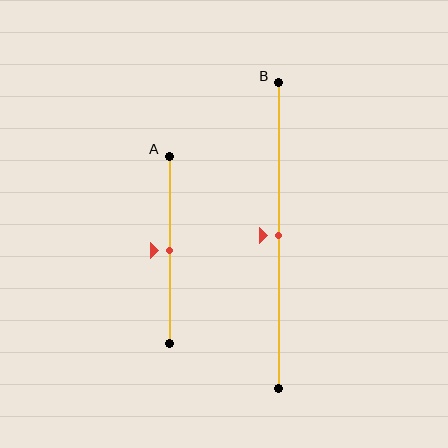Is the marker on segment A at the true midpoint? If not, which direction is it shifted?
Yes, the marker on segment A is at the true midpoint.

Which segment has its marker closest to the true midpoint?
Segment A has its marker closest to the true midpoint.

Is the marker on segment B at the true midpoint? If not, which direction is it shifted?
Yes, the marker on segment B is at the true midpoint.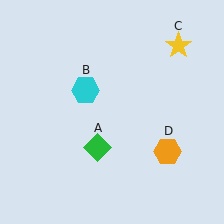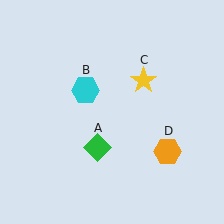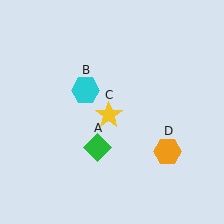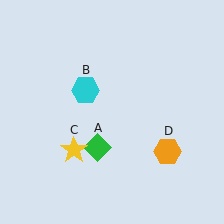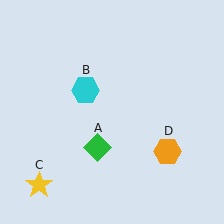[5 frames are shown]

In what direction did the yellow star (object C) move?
The yellow star (object C) moved down and to the left.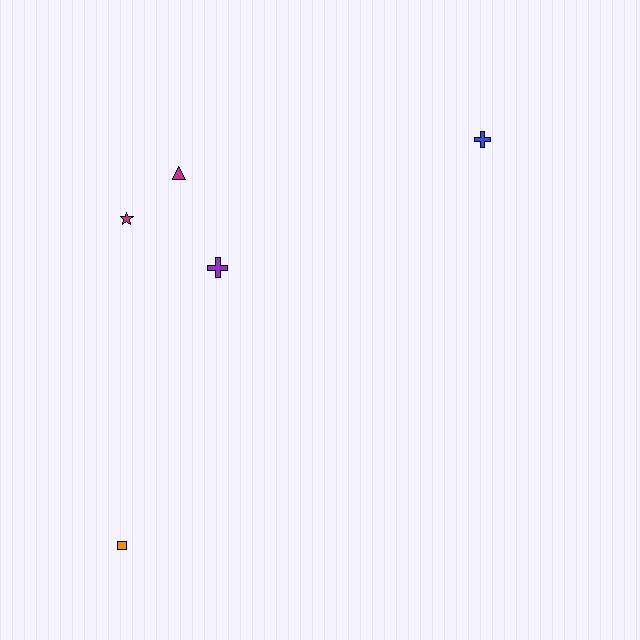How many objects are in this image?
There are 5 objects.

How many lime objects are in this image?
There are no lime objects.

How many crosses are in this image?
There are 2 crosses.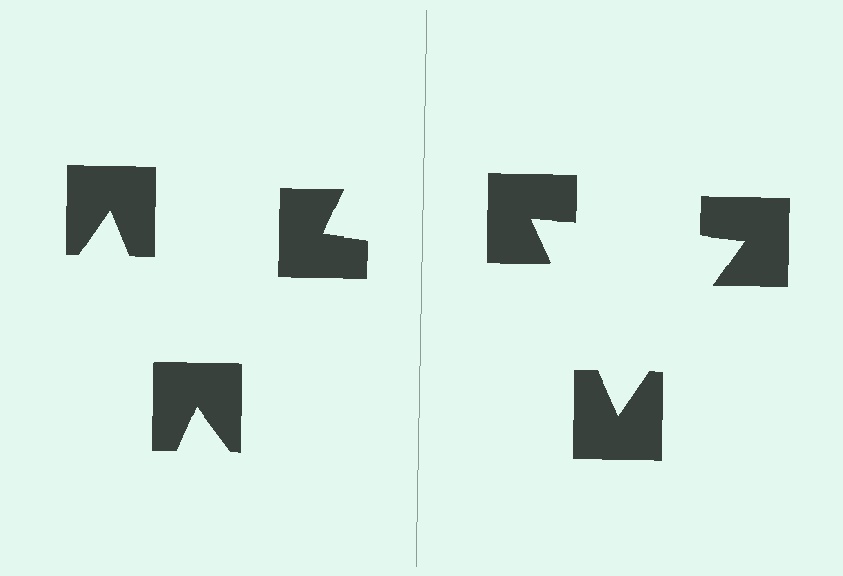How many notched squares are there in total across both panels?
6 — 3 on each side.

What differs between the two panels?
The notched squares are positioned identically on both sides; only the wedge orientations differ. On the right they align to a triangle; on the left they are misaligned.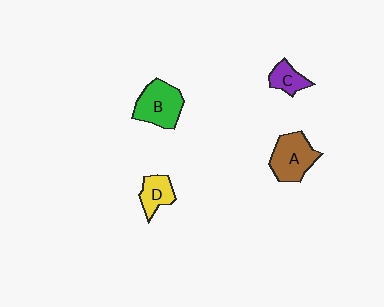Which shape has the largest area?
Shape B (green).